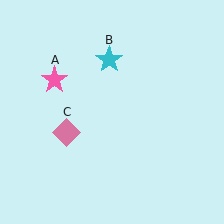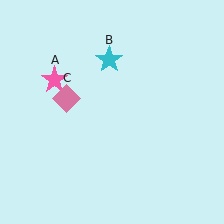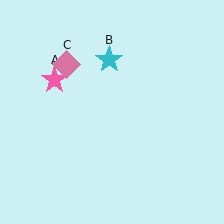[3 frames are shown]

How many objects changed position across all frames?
1 object changed position: pink diamond (object C).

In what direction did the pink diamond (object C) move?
The pink diamond (object C) moved up.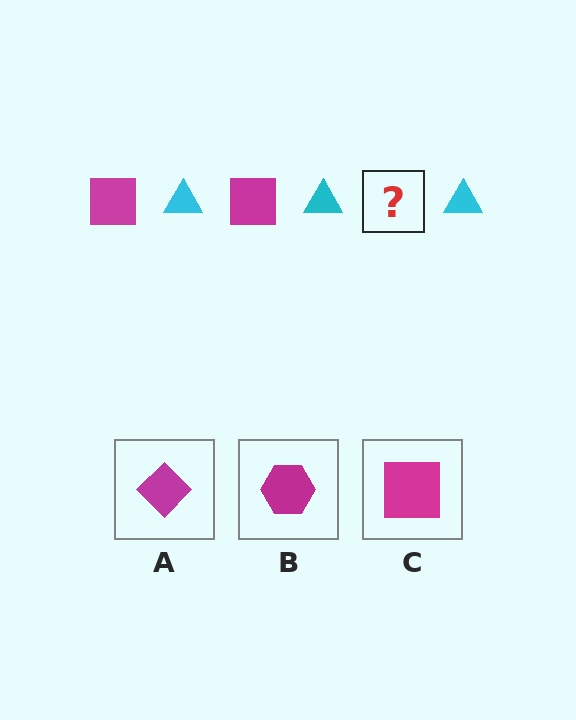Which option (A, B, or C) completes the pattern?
C.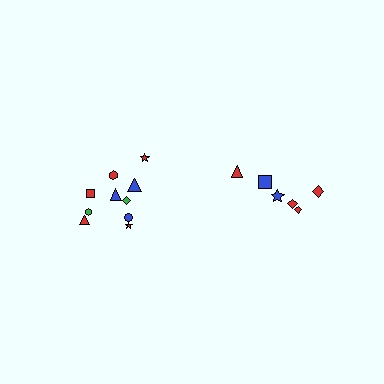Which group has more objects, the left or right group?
The left group.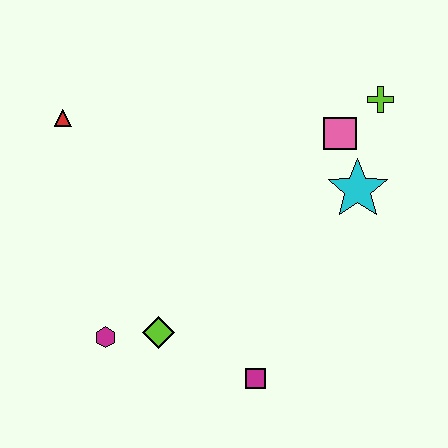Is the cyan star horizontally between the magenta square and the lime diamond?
No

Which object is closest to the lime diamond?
The magenta hexagon is closest to the lime diamond.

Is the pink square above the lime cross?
No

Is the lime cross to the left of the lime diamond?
No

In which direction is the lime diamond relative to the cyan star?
The lime diamond is to the left of the cyan star.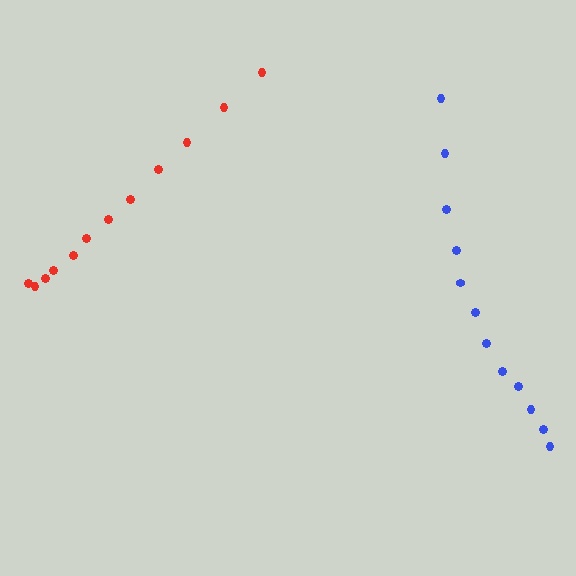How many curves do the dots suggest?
There are 2 distinct paths.